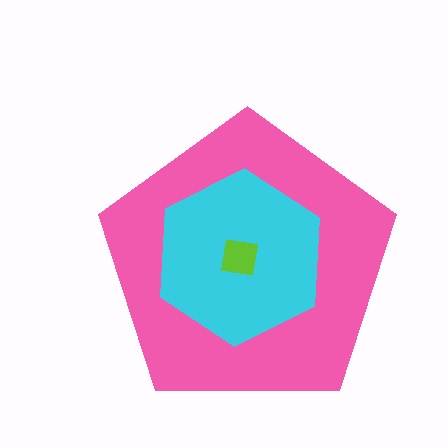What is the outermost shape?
The pink pentagon.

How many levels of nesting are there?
3.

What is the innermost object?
The lime square.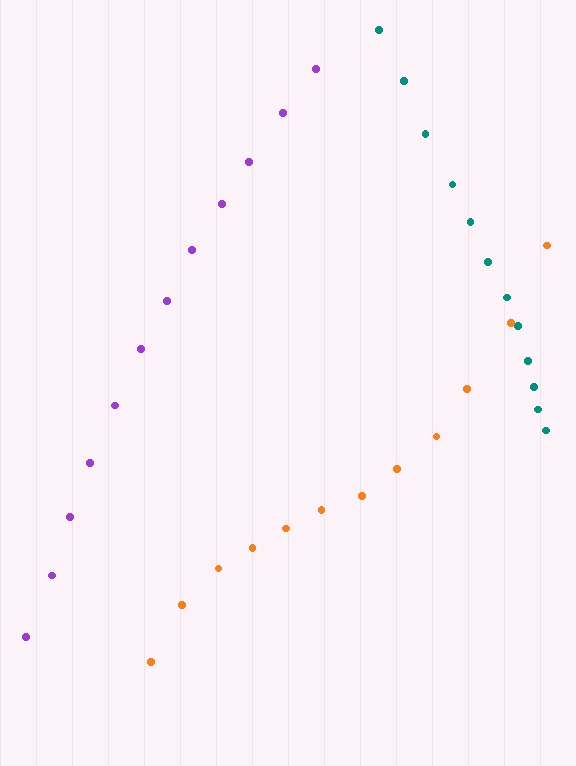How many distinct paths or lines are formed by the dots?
There are 3 distinct paths.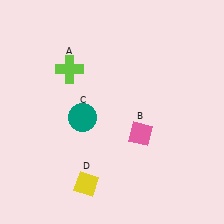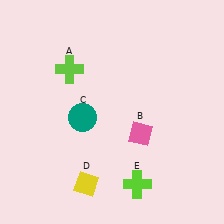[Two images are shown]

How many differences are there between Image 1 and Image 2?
There is 1 difference between the two images.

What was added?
A lime cross (E) was added in Image 2.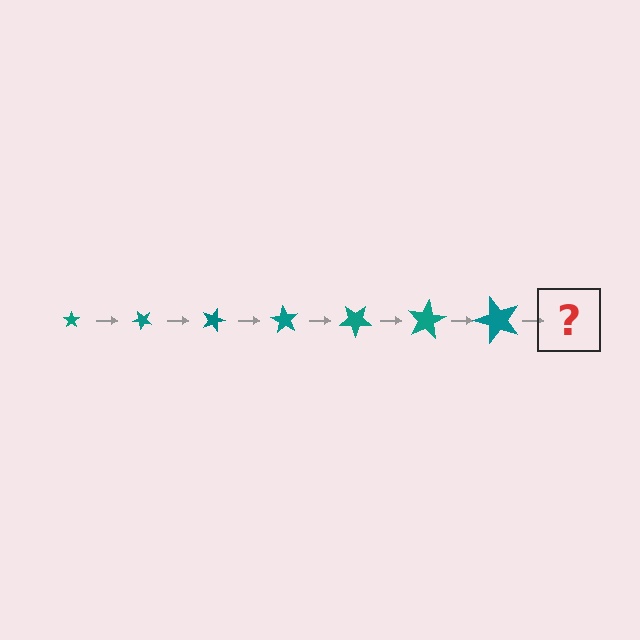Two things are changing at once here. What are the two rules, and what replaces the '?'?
The two rules are that the star grows larger each step and it rotates 45 degrees each step. The '?' should be a star, larger than the previous one and rotated 315 degrees from the start.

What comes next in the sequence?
The next element should be a star, larger than the previous one and rotated 315 degrees from the start.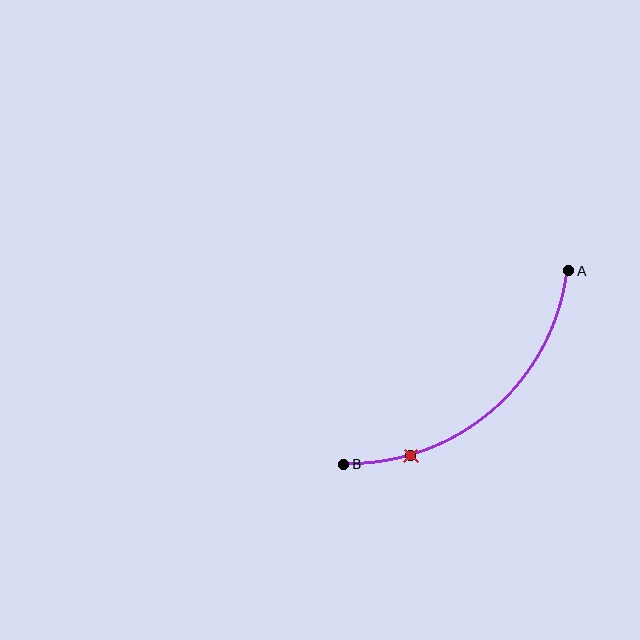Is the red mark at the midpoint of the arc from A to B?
No. The red mark lies on the arc but is closer to endpoint B. The arc midpoint would be at the point on the curve equidistant along the arc from both A and B.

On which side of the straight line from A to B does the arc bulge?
The arc bulges below and to the right of the straight line connecting A and B.